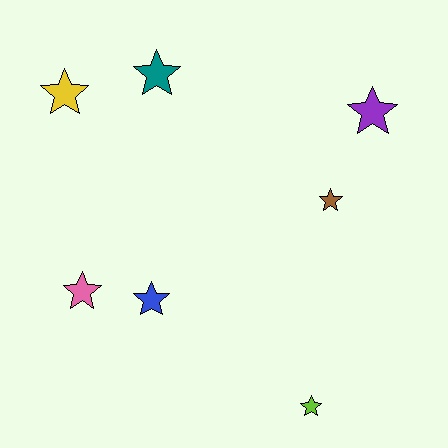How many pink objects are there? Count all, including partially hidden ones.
There is 1 pink object.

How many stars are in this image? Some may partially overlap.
There are 7 stars.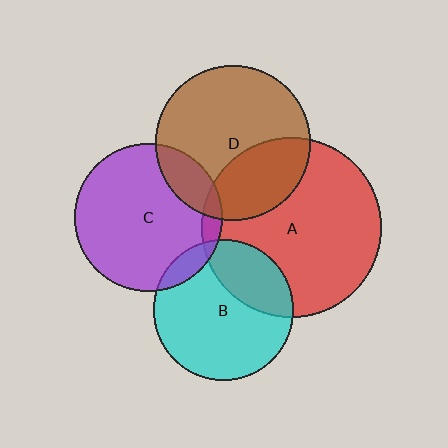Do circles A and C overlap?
Yes.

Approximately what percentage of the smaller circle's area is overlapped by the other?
Approximately 5%.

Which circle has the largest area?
Circle A (red).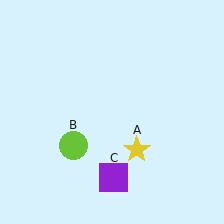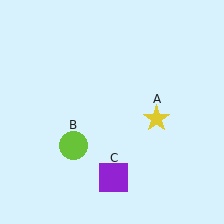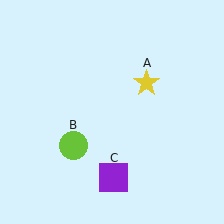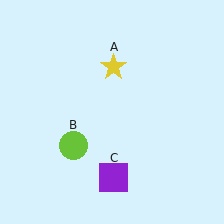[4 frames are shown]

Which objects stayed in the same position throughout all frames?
Lime circle (object B) and purple square (object C) remained stationary.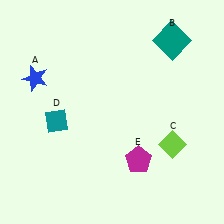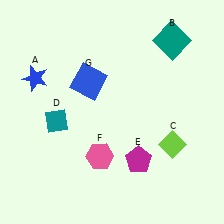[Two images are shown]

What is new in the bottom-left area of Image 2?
A pink hexagon (F) was added in the bottom-left area of Image 2.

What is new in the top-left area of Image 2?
A blue square (G) was added in the top-left area of Image 2.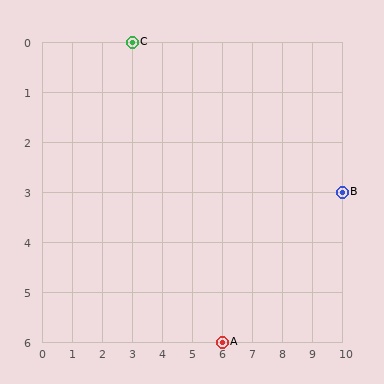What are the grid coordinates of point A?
Point A is at grid coordinates (6, 6).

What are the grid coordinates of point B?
Point B is at grid coordinates (10, 3).